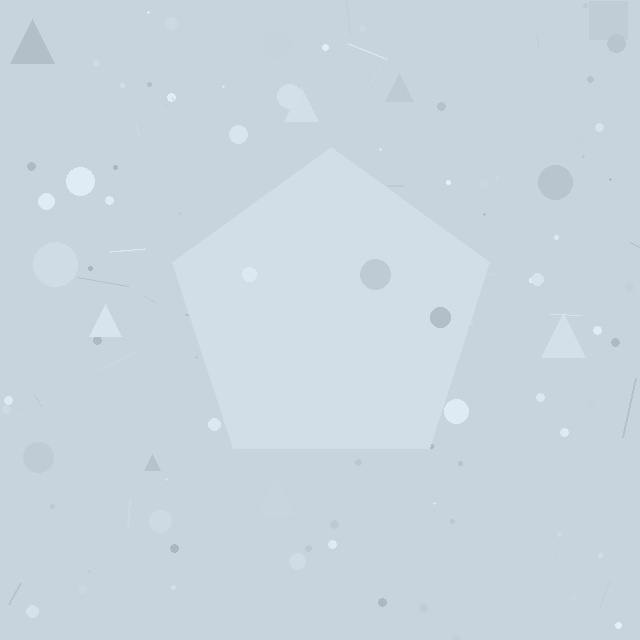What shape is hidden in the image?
A pentagon is hidden in the image.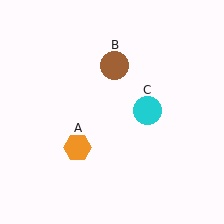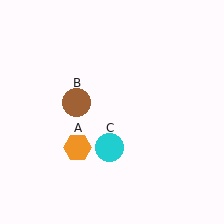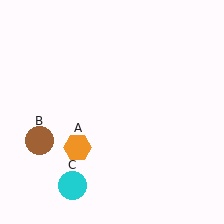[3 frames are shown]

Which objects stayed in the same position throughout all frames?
Orange hexagon (object A) remained stationary.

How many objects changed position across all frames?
2 objects changed position: brown circle (object B), cyan circle (object C).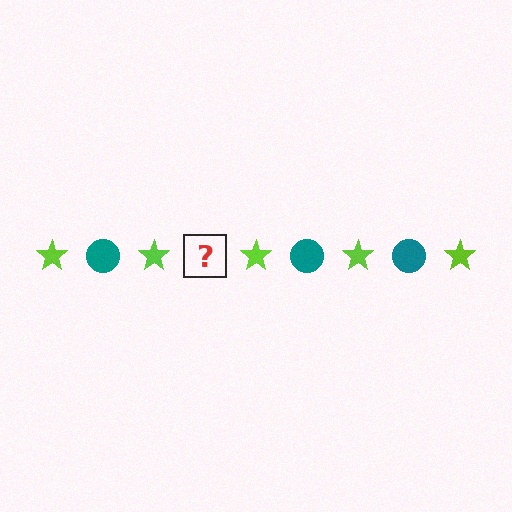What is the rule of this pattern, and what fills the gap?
The rule is that the pattern alternates between lime star and teal circle. The gap should be filled with a teal circle.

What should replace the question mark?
The question mark should be replaced with a teal circle.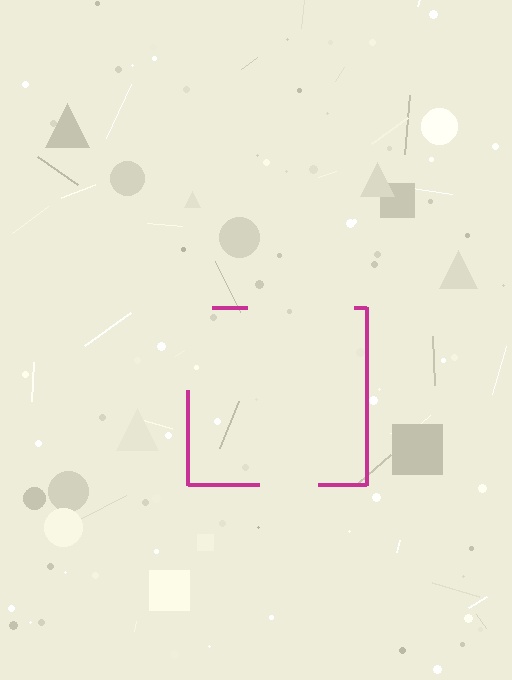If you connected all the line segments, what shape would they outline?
They would outline a square.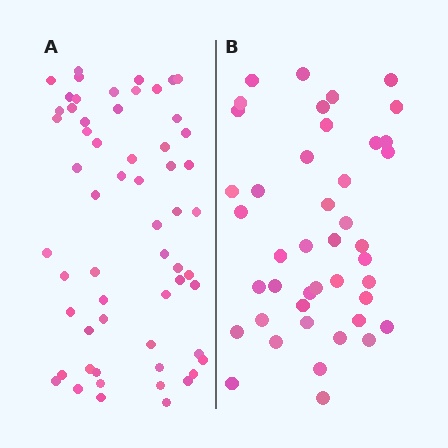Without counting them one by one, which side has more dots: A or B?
Region A (the left region) has more dots.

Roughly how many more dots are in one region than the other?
Region A has approximately 15 more dots than region B.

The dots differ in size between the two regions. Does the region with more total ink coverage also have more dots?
No. Region B has more total ink coverage because its dots are larger, but region A actually contains more individual dots. Total area can be misleading — the number of items is what matters here.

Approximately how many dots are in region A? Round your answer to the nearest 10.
About 60 dots. (The exact count is 59, which rounds to 60.)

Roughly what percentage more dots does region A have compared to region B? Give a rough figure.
About 35% more.